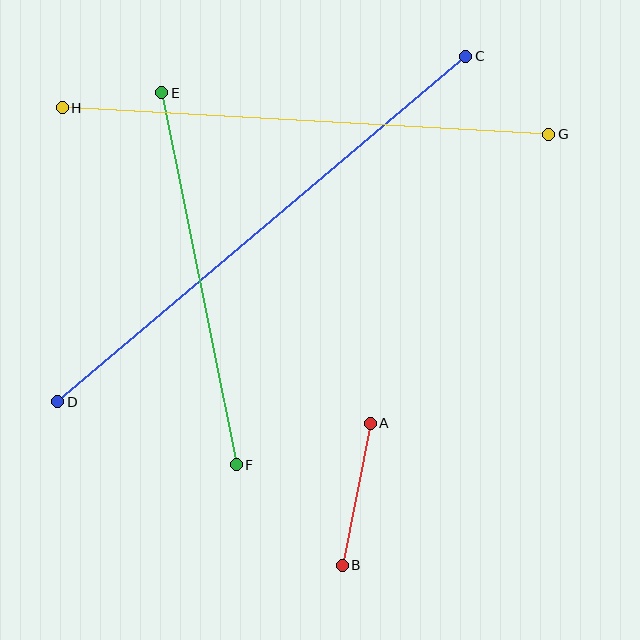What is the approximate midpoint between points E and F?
The midpoint is at approximately (199, 279) pixels.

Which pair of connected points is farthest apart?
Points C and D are farthest apart.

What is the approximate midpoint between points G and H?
The midpoint is at approximately (306, 121) pixels.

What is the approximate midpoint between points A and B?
The midpoint is at approximately (356, 494) pixels.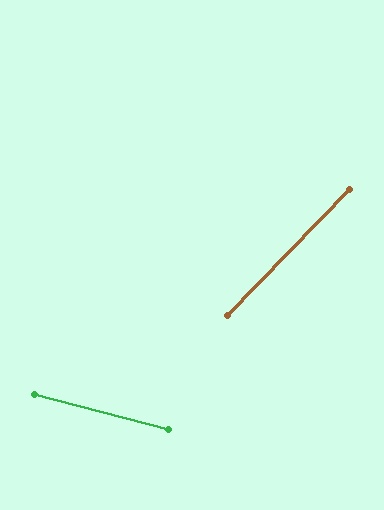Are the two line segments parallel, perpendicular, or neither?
Neither parallel nor perpendicular — they differ by about 60°.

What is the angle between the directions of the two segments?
Approximately 60 degrees.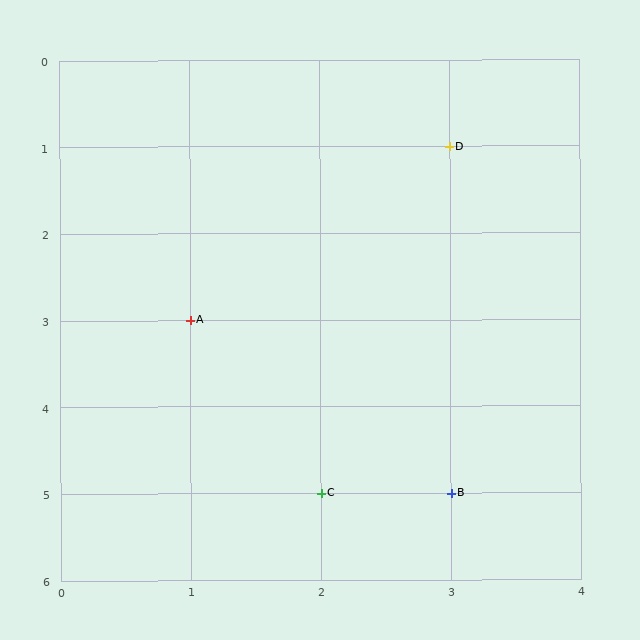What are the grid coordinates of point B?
Point B is at grid coordinates (3, 5).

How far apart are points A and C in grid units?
Points A and C are 1 column and 2 rows apart (about 2.2 grid units diagonally).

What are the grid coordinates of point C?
Point C is at grid coordinates (2, 5).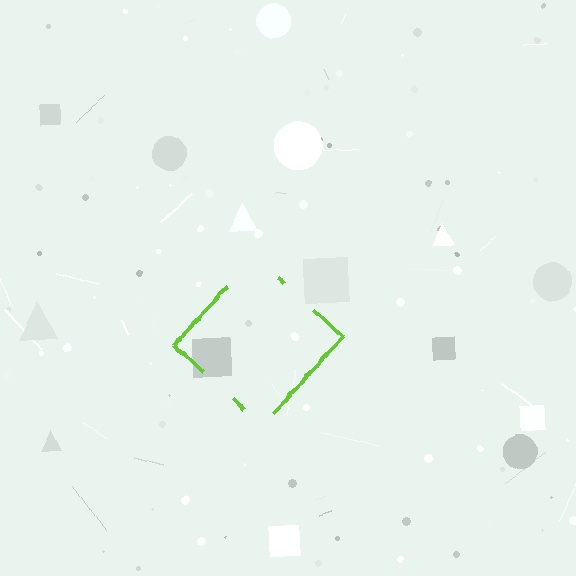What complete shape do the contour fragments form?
The contour fragments form a diamond.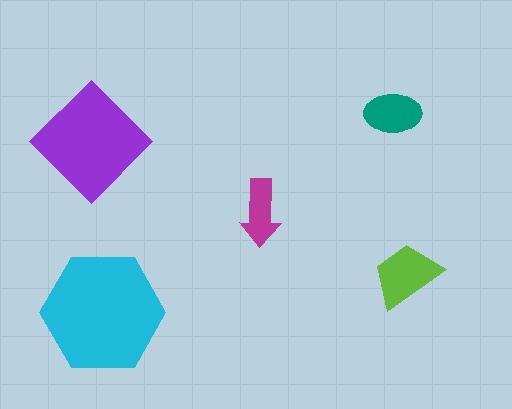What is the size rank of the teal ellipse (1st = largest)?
4th.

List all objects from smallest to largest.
The magenta arrow, the teal ellipse, the lime trapezoid, the purple diamond, the cyan hexagon.